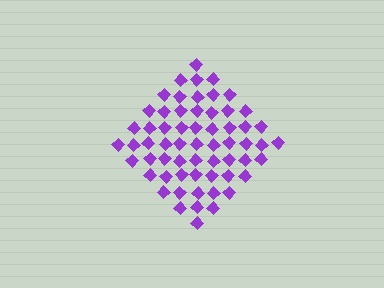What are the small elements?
The small elements are diamonds.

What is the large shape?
The large shape is a diamond.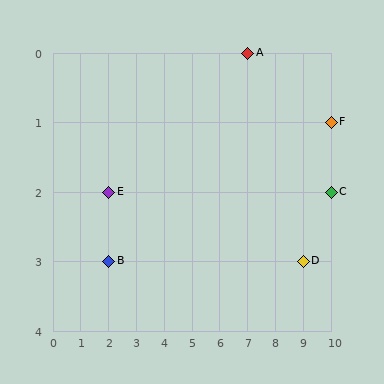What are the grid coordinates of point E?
Point E is at grid coordinates (2, 2).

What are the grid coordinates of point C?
Point C is at grid coordinates (10, 2).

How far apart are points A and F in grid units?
Points A and F are 3 columns and 1 row apart (about 3.2 grid units diagonally).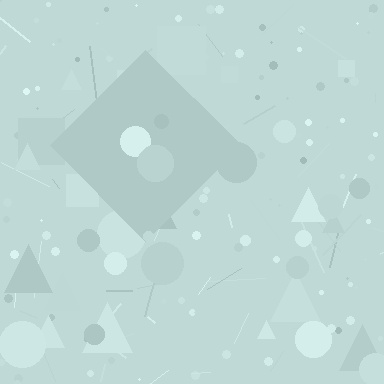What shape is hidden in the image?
A diamond is hidden in the image.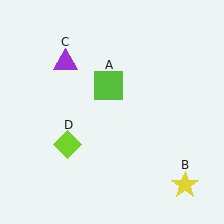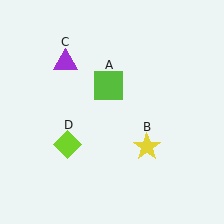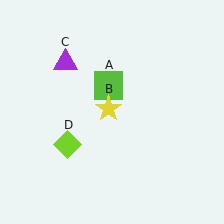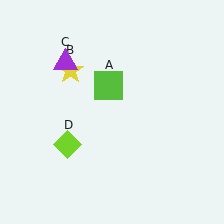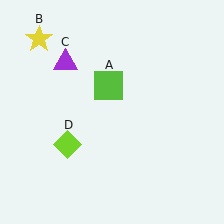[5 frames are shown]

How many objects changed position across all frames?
1 object changed position: yellow star (object B).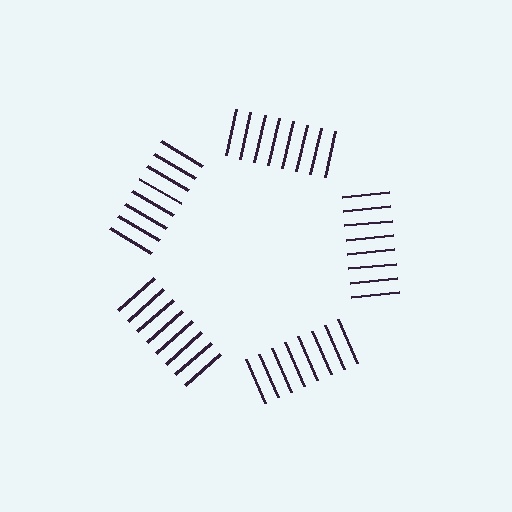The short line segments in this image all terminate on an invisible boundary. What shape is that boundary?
An illusory pentagon — the line segments terminate on its edges but no continuous stroke is drawn.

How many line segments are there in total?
40 — 8 along each of the 5 edges.